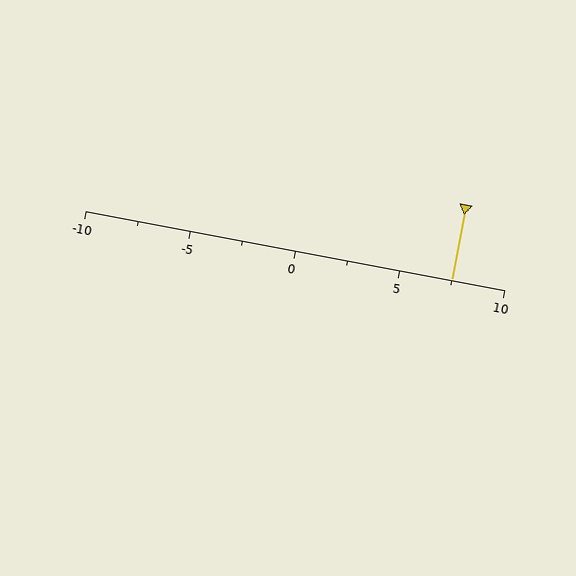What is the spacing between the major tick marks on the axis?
The major ticks are spaced 5 apart.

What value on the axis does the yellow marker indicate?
The marker indicates approximately 7.5.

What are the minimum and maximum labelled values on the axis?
The axis runs from -10 to 10.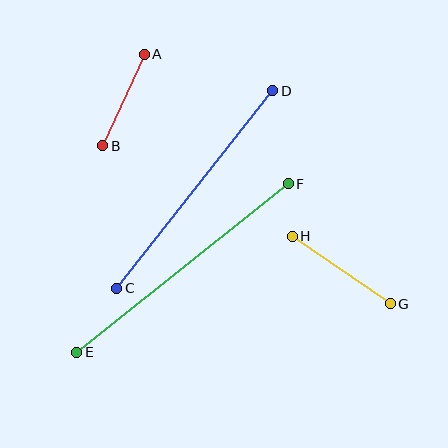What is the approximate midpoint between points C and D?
The midpoint is at approximately (195, 189) pixels.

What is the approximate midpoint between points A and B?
The midpoint is at approximately (124, 100) pixels.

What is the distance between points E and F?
The distance is approximately 271 pixels.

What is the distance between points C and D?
The distance is approximately 252 pixels.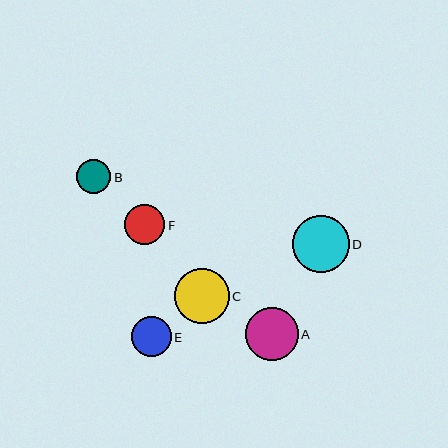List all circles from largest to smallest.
From largest to smallest: D, C, A, F, E, B.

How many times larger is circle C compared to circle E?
Circle C is approximately 1.4 times the size of circle E.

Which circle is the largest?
Circle D is the largest with a size of approximately 57 pixels.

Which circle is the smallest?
Circle B is the smallest with a size of approximately 35 pixels.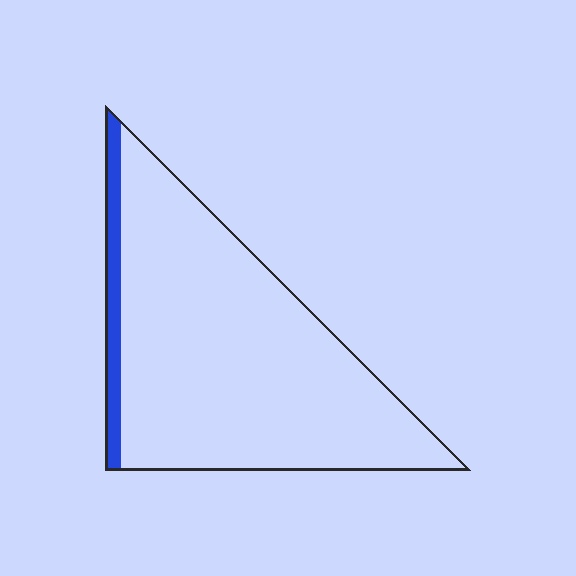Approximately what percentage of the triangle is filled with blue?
Approximately 10%.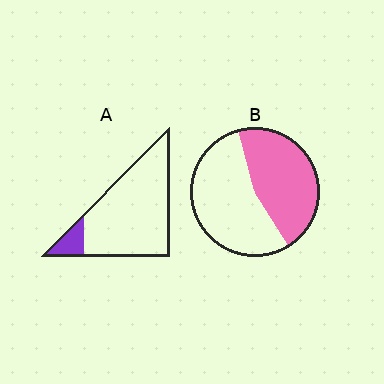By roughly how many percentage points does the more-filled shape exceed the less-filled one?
By roughly 35 percentage points (B over A).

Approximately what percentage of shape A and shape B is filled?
A is approximately 10% and B is approximately 45%.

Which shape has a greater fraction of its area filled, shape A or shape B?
Shape B.